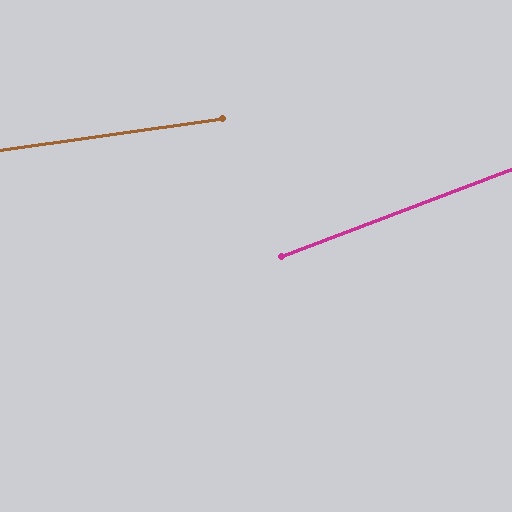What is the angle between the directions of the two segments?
Approximately 13 degrees.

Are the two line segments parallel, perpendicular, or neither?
Neither parallel nor perpendicular — they differ by about 13°.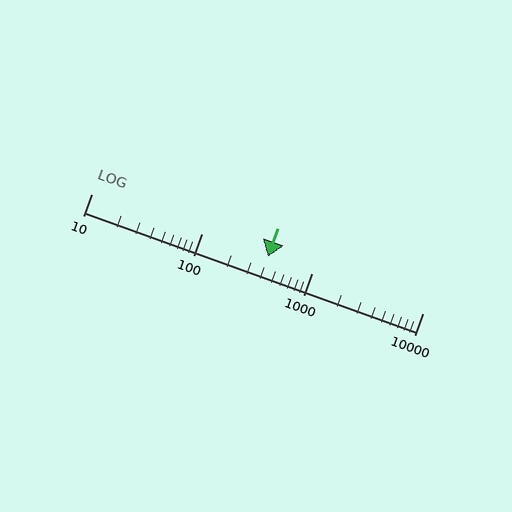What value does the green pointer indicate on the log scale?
The pointer indicates approximately 400.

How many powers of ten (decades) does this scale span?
The scale spans 3 decades, from 10 to 10000.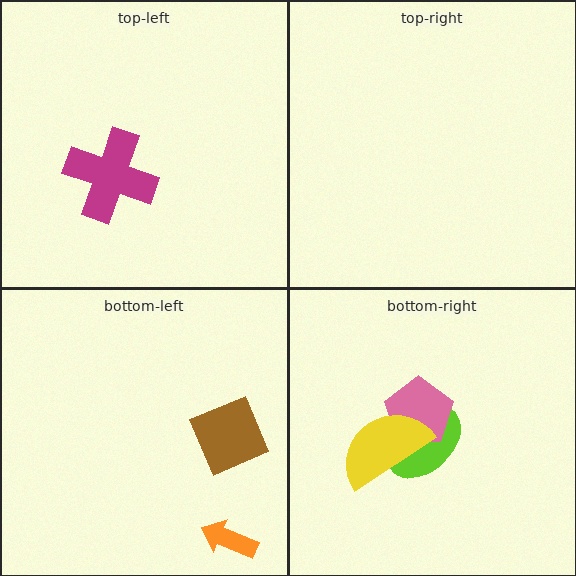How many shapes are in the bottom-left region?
2.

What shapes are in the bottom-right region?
The lime ellipse, the pink pentagon, the yellow semicircle.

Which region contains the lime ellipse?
The bottom-right region.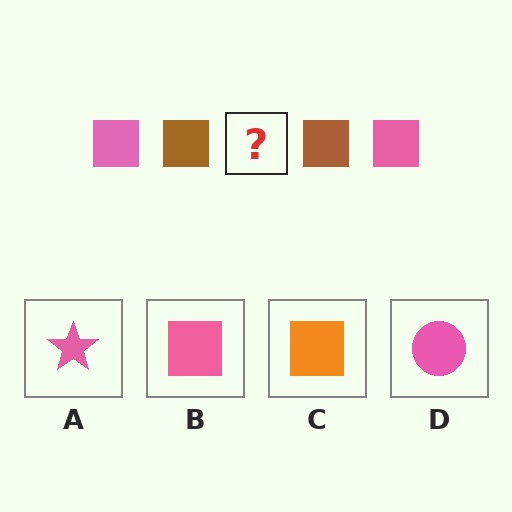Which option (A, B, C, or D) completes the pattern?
B.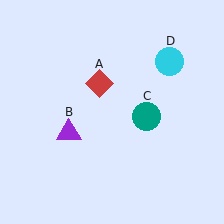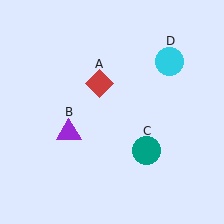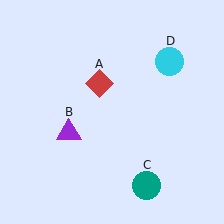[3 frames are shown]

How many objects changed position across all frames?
1 object changed position: teal circle (object C).